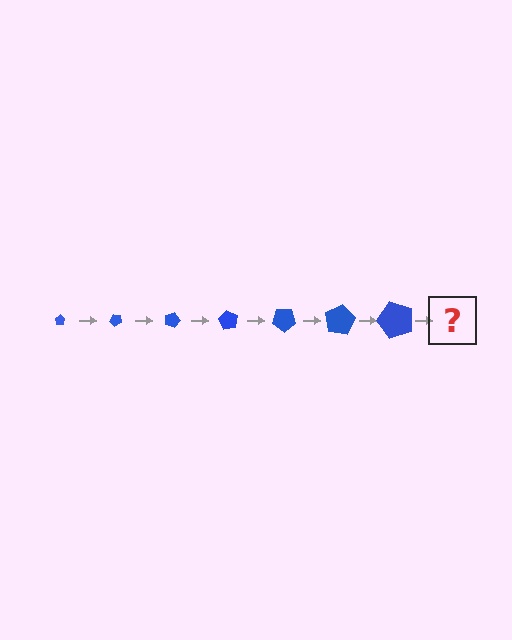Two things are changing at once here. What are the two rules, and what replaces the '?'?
The two rules are that the pentagon grows larger each step and it rotates 45 degrees each step. The '?' should be a pentagon, larger than the previous one and rotated 315 degrees from the start.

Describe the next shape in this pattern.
It should be a pentagon, larger than the previous one and rotated 315 degrees from the start.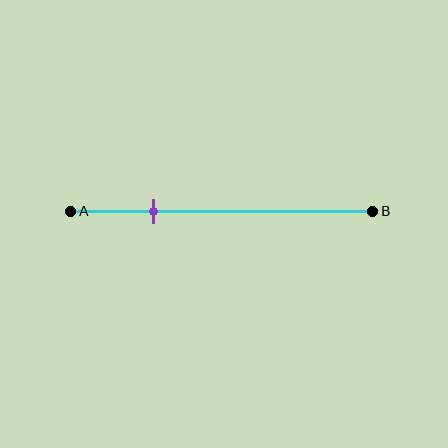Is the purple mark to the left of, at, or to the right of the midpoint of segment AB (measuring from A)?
The purple mark is to the left of the midpoint of segment AB.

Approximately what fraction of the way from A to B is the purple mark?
The purple mark is approximately 25% of the way from A to B.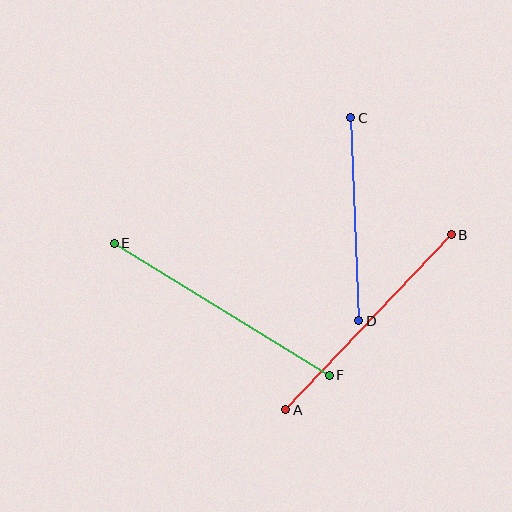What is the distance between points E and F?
The distance is approximately 252 pixels.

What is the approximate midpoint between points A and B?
The midpoint is at approximately (369, 322) pixels.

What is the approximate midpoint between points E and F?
The midpoint is at approximately (222, 309) pixels.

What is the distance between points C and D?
The distance is approximately 203 pixels.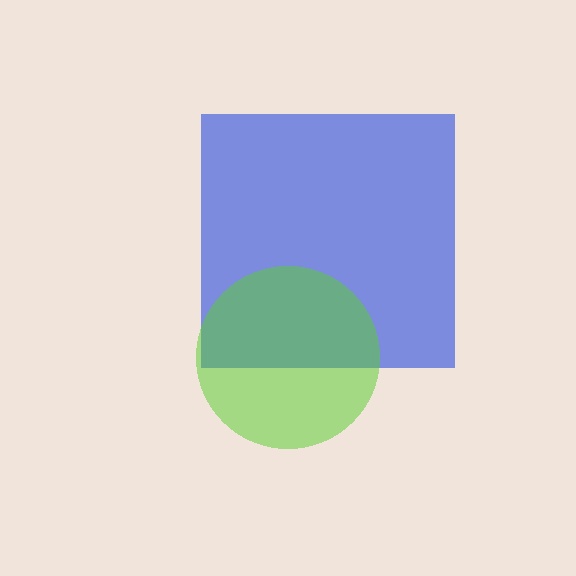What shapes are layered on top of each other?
The layered shapes are: a blue square, a lime circle.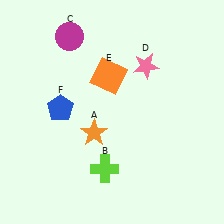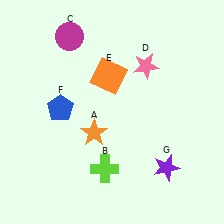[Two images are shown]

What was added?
A purple star (G) was added in Image 2.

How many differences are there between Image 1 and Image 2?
There is 1 difference between the two images.